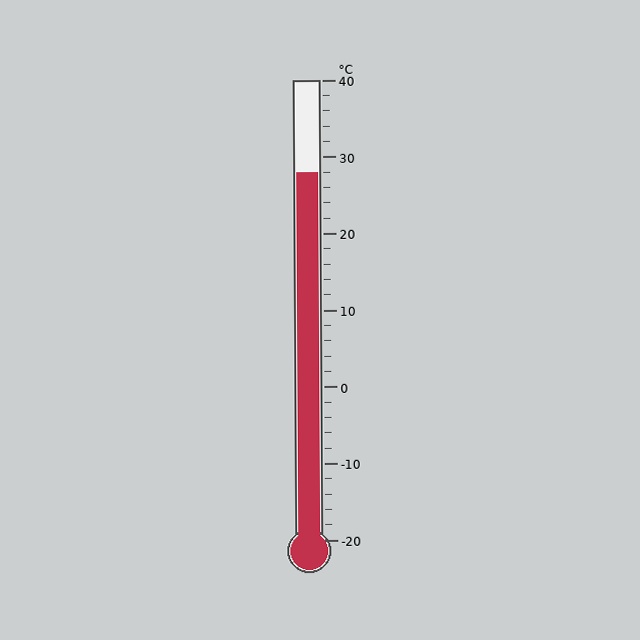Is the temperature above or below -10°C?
The temperature is above -10°C.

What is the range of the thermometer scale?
The thermometer scale ranges from -20°C to 40°C.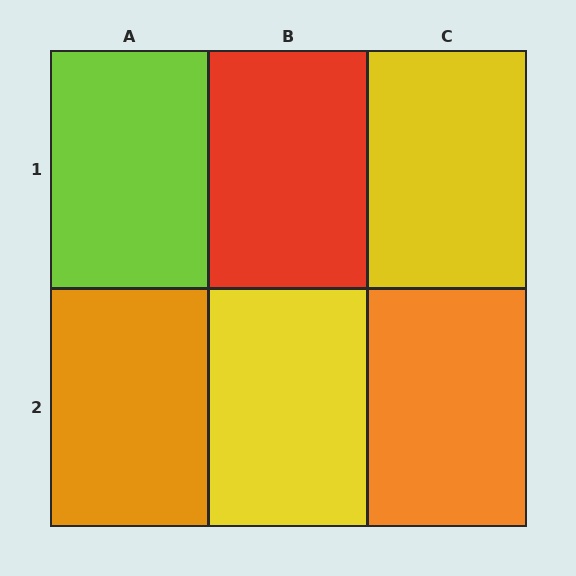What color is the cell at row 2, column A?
Orange.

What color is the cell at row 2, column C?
Orange.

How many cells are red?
1 cell is red.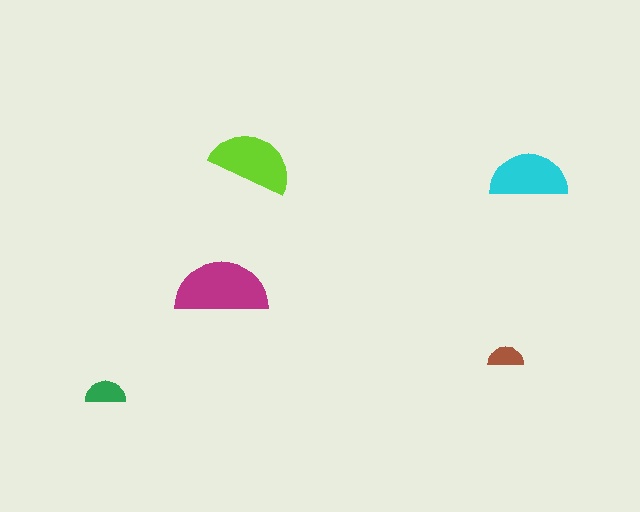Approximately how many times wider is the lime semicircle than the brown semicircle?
About 2.5 times wider.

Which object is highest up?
The lime semicircle is topmost.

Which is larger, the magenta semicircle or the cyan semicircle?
The magenta one.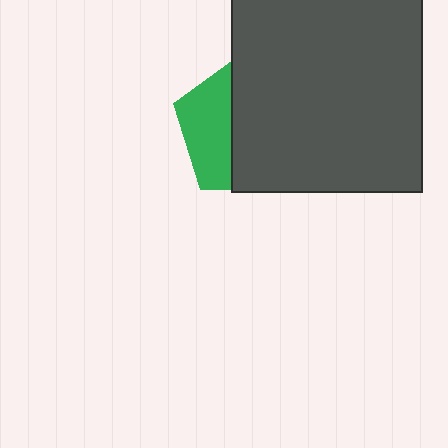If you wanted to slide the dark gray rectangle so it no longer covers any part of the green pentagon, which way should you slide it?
Slide it right — that is the most direct way to separate the two shapes.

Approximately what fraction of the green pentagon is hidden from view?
Roughly 64% of the green pentagon is hidden behind the dark gray rectangle.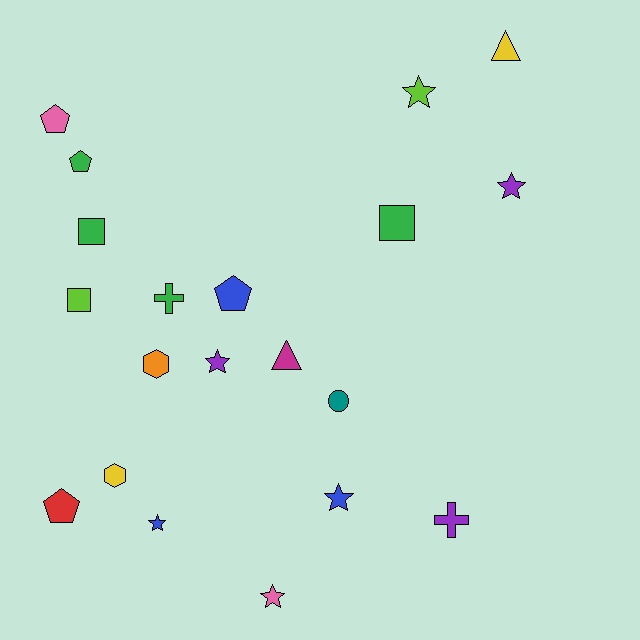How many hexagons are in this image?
There are 2 hexagons.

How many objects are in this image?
There are 20 objects.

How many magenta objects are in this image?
There is 1 magenta object.